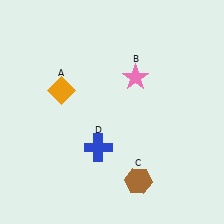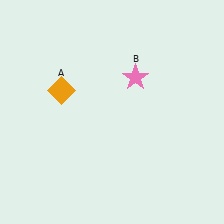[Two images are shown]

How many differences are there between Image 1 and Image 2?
There are 2 differences between the two images.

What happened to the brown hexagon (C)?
The brown hexagon (C) was removed in Image 2. It was in the bottom-right area of Image 1.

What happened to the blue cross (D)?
The blue cross (D) was removed in Image 2. It was in the bottom-left area of Image 1.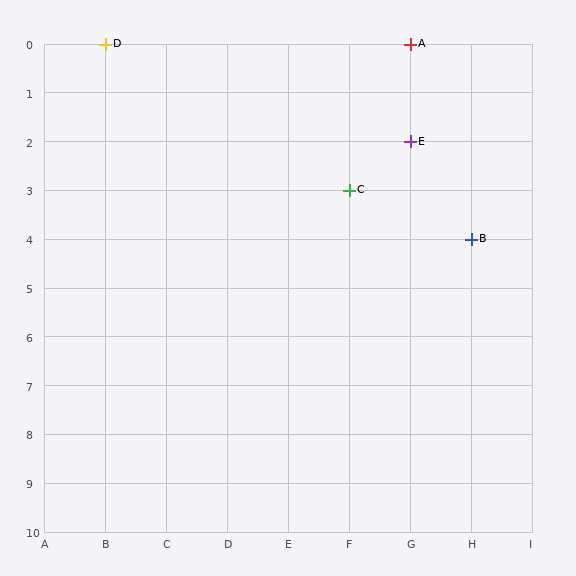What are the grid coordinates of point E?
Point E is at grid coordinates (G, 2).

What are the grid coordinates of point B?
Point B is at grid coordinates (H, 4).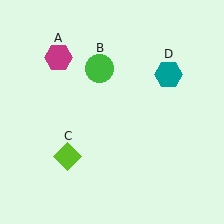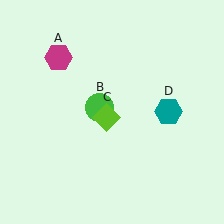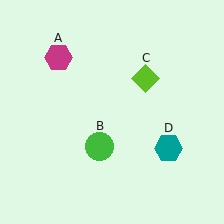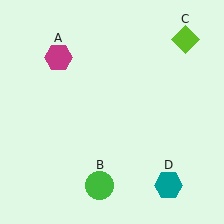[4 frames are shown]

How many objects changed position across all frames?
3 objects changed position: green circle (object B), lime diamond (object C), teal hexagon (object D).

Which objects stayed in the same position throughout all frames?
Magenta hexagon (object A) remained stationary.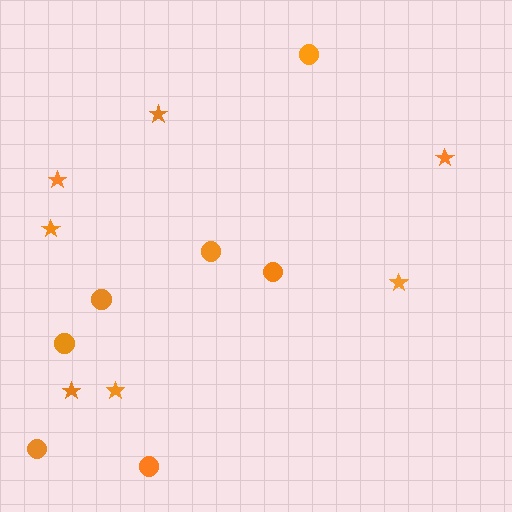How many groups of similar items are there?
There are 2 groups: one group of stars (7) and one group of circles (7).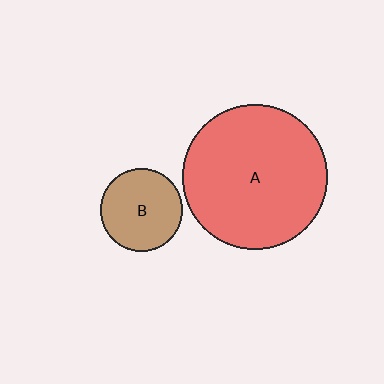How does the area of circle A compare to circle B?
Approximately 3.1 times.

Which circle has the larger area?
Circle A (red).